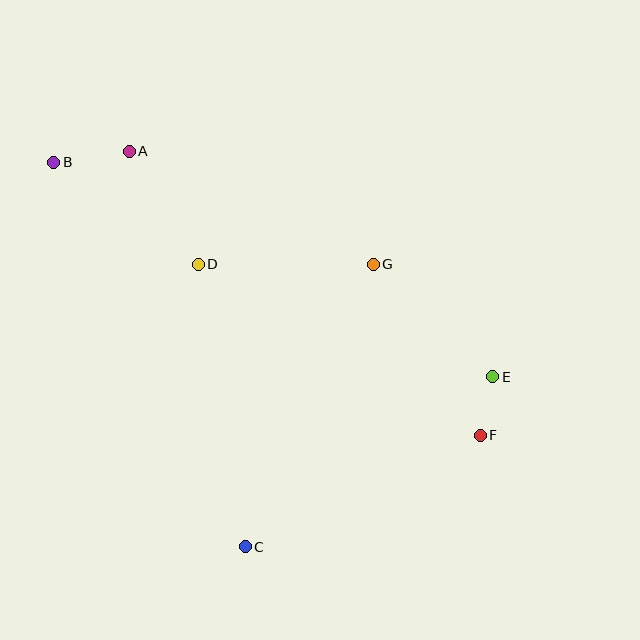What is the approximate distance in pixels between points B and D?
The distance between B and D is approximately 177 pixels.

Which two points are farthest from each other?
Points B and F are farthest from each other.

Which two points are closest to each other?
Points E and F are closest to each other.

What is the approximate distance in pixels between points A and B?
The distance between A and B is approximately 76 pixels.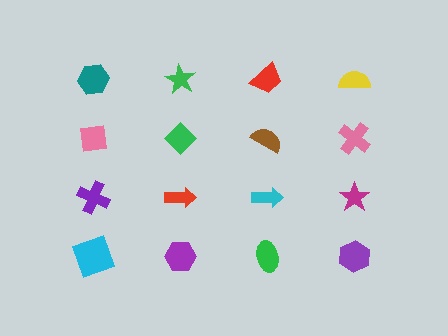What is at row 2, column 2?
A green diamond.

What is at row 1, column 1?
A teal hexagon.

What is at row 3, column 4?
A magenta star.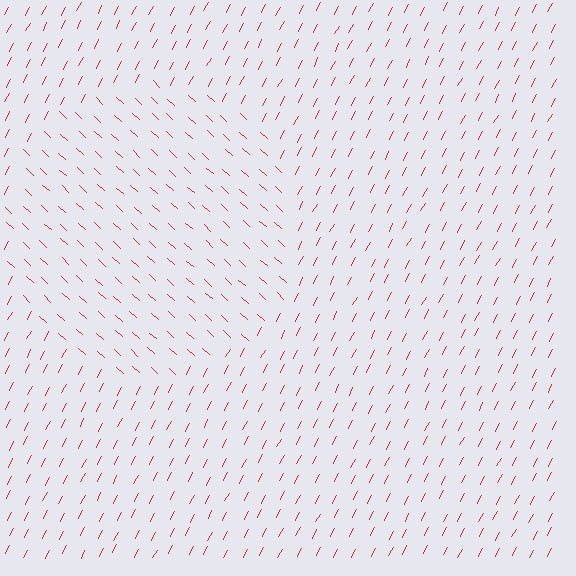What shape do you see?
I see a circle.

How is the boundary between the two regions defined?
The boundary is defined purely by a change in line orientation (approximately 75 degrees difference). All lines are the same color and thickness.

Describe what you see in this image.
The image is filled with small red line segments. A circle region in the image has lines oriented differently from the surrounding lines, creating a visible texture boundary.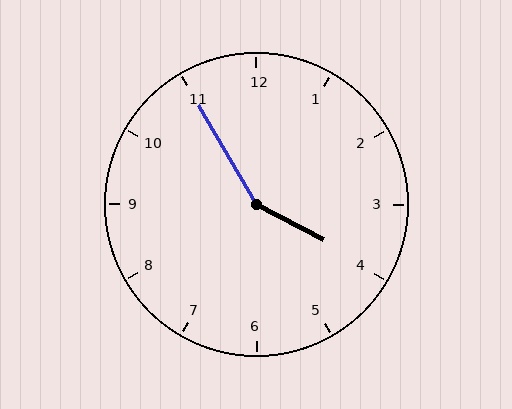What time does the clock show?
3:55.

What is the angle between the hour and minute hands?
Approximately 148 degrees.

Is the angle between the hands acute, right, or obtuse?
It is obtuse.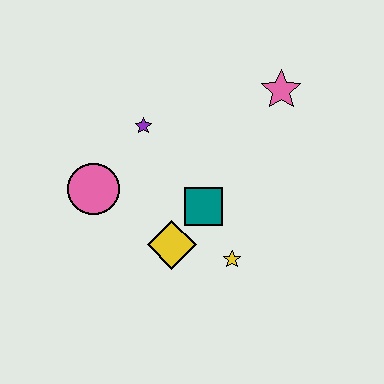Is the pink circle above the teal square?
Yes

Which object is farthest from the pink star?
The pink circle is farthest from the pink star.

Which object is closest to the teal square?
The yellow diamond is closest to the teal square.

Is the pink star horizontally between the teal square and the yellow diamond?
No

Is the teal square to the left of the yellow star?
Yes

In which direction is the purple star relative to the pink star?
The purple star is to the left of the pink star.